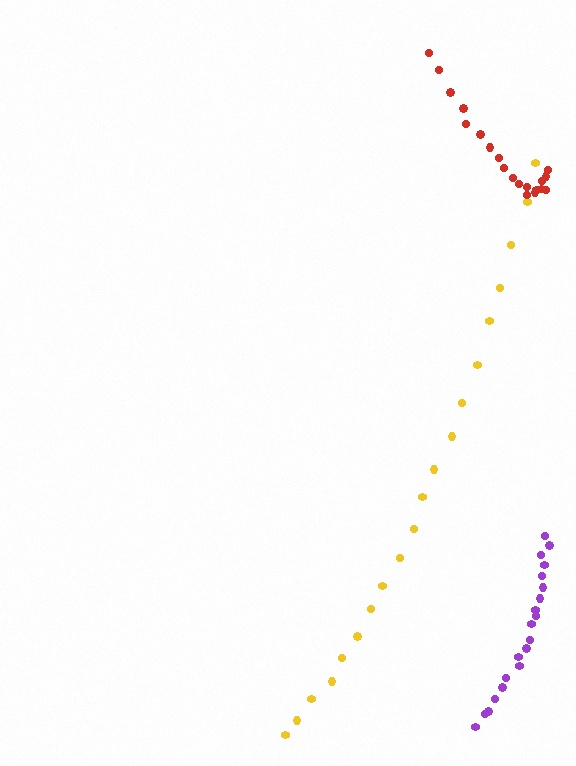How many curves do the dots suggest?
There are 3 distinct paths.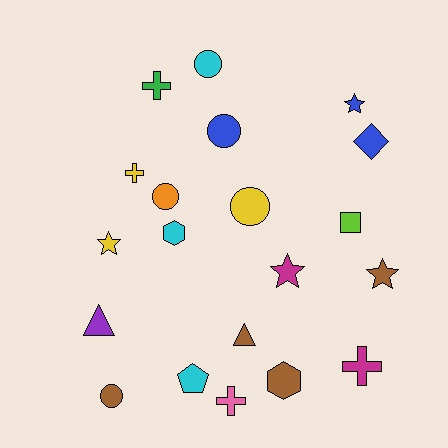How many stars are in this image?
There are 4 stars.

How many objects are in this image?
There are 20 objects.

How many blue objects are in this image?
There are 3 blue objects.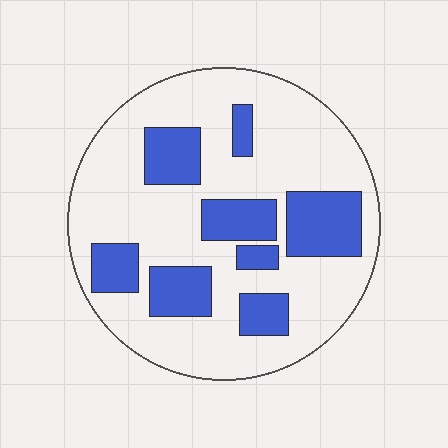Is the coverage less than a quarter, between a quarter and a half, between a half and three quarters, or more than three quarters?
Between a quarter and a half.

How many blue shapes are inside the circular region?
8.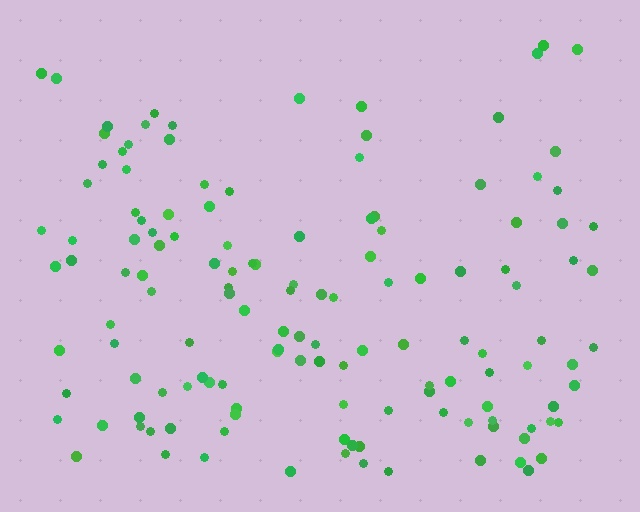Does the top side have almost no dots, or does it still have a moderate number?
Still a moderate number, just noticeably fewer than the bottom.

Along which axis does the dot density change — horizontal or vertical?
Vertical.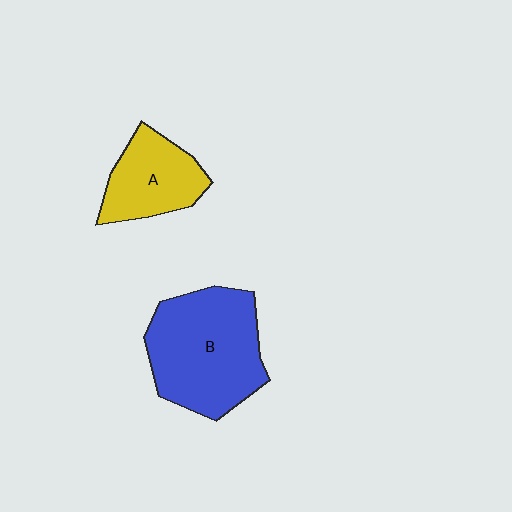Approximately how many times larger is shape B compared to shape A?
Approximately 1.8 times.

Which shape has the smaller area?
Shape A (yellow).